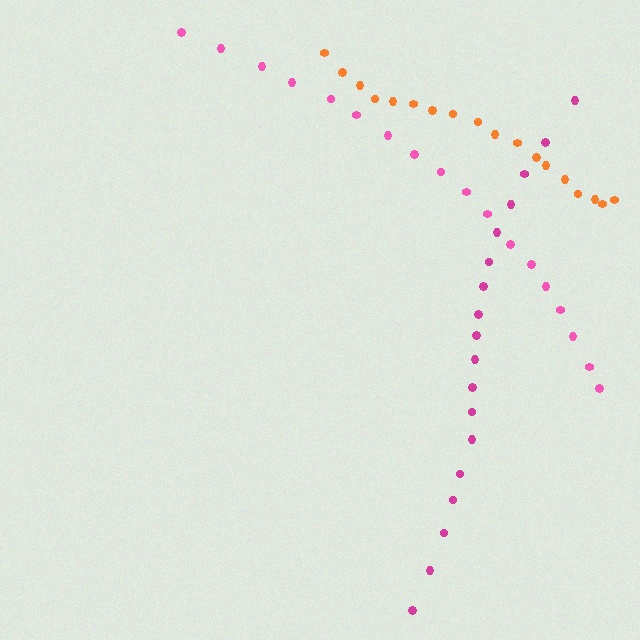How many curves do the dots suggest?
There are 3 distinct paths.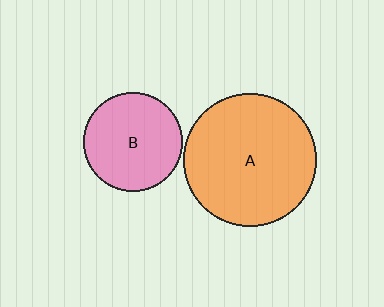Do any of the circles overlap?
No, none of the circles overlap.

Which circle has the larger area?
Circle A (orange).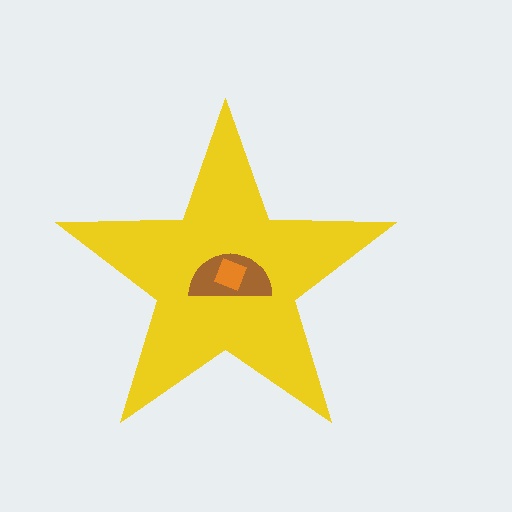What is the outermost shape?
The yellow star.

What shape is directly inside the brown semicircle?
The orange square.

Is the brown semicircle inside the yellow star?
Yes.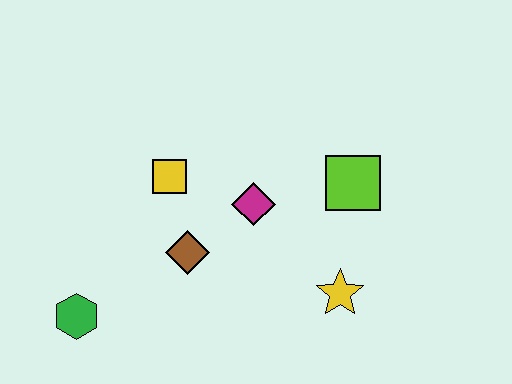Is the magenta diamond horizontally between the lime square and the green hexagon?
Yes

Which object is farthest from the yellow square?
The yellow star is farthest from the yellow square.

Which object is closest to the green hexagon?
The brown diamond is closest to the green hexagon.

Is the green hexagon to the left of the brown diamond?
Yes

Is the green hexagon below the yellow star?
Yes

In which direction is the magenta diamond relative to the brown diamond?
The magenta diamond is to the right of the brown diamond.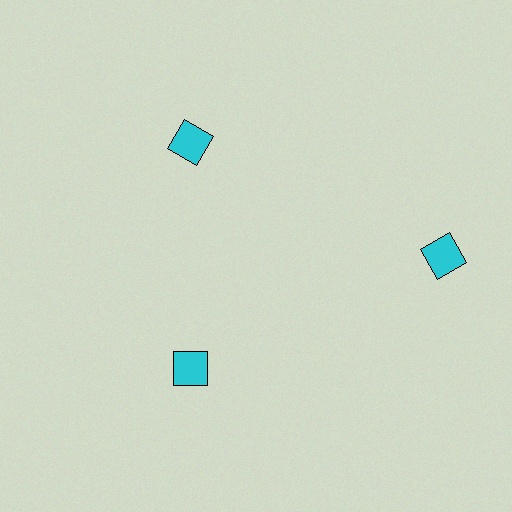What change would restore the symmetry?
The symmetry would be restored by moving it inward, back onto the ring so that all 3 diamonds sit at equal angles and equal distance from the center.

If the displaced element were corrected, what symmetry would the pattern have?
It would have 3-fold rotational symmetry — the pattern would map onto itself every 120 degrees.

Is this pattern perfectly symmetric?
No. The 3 cyan diamonds are arranged in a ring, but one element near the 3 o'clock position is pushed outward from the center, breaking the 3-fold rotational symmetry.